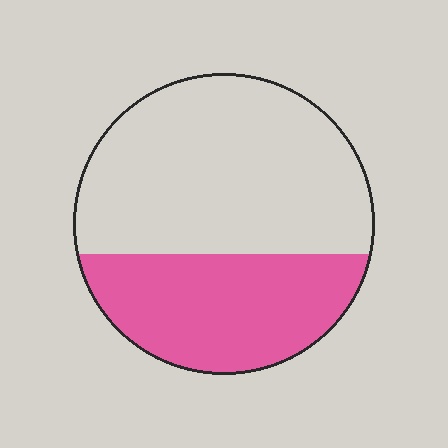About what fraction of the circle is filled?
About three eighths (3/8).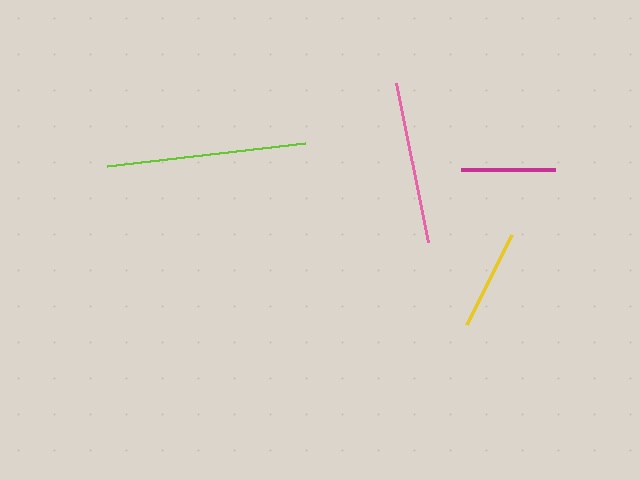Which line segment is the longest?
The lime line is the longest at approximately 200 pixels.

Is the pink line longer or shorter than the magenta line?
The pink line is longer than the magenta line.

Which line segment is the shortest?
The magenta line is the shortest at approximately 95 pixels.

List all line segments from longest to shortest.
From longest to shortest: lime, pink, yellow, magenta.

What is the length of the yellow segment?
The yellow segment is approximately 100 pixels long.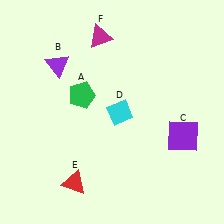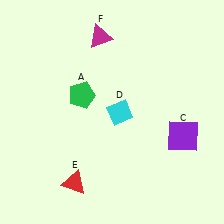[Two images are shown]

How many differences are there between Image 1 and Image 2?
There is 1 difference between the two images.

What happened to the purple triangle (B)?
The purple triangle (B) was removed in Image 2. It was in the top-left area of Image 1.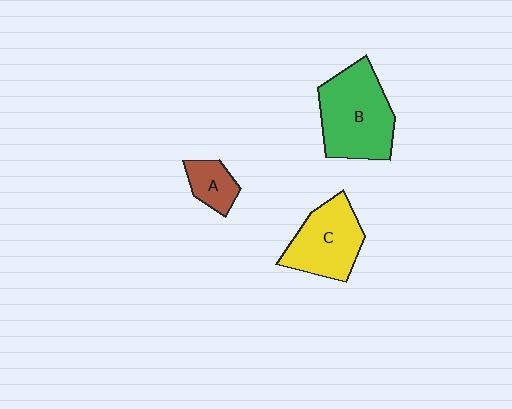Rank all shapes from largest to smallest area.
From largest to smallest: B (green), C (yellow), A (brown).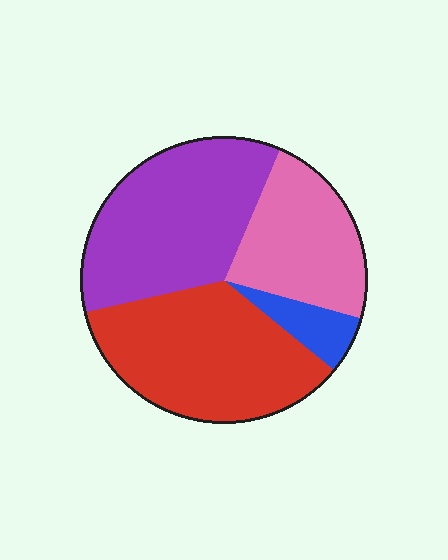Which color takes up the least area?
Blue, at roughly 5%.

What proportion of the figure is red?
Red takes up between a third and a half of the figure.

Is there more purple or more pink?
Purple.